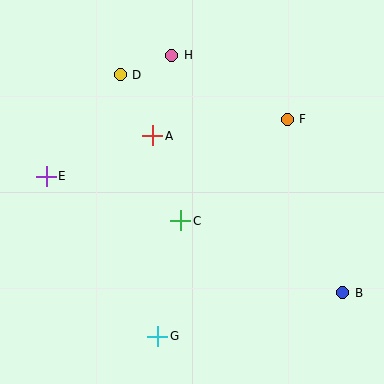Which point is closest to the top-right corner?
Point F is closest to the top-right corner.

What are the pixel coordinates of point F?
Point F is at (287, 119).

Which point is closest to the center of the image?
Point C at (181, 221) is closest to the center.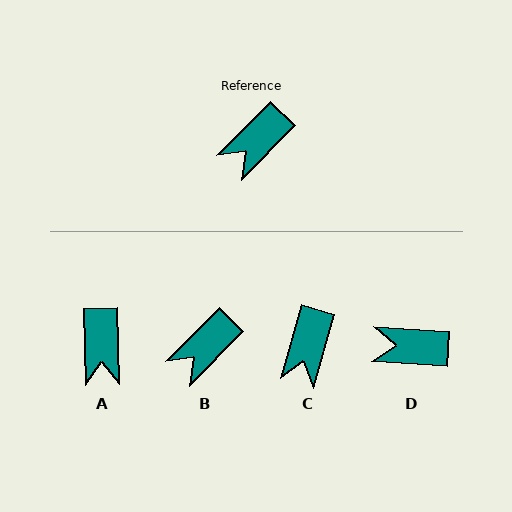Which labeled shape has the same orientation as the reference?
B.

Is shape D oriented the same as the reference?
No, it is off by about 49 degrees.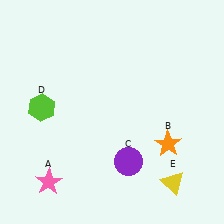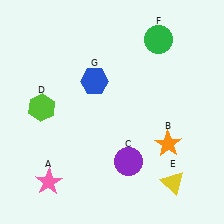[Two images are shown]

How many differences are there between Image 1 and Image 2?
There are 2 differences between the two images.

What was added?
A green circle (F), a blue hexagon (G) were added in Image 2.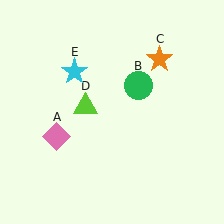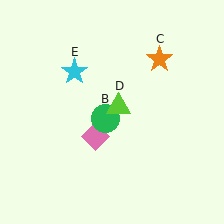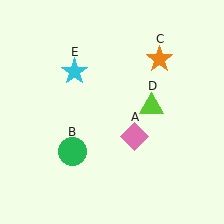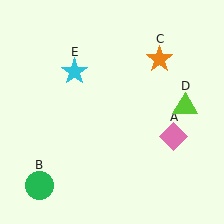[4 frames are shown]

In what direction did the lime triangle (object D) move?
The lime triangle (object D) moved right.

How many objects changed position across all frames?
3 objects changed position: pink diamond (object A), green circle (object B), lime triangle (object D).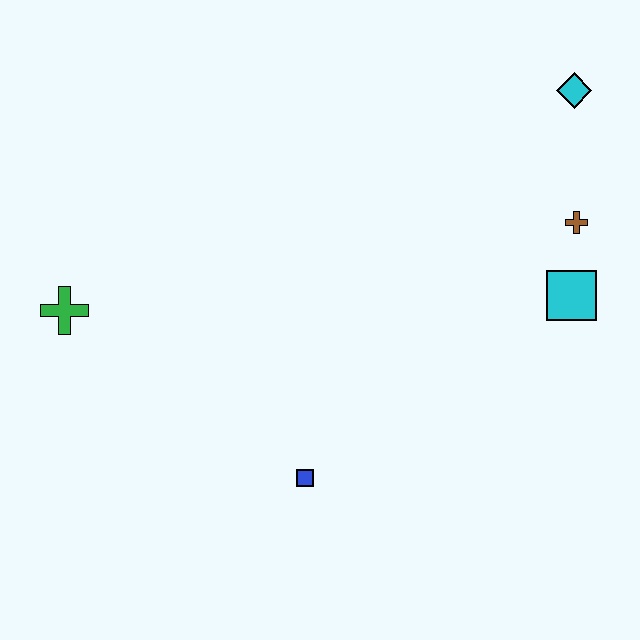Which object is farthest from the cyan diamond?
The green cross is farthest from the cyan diamond.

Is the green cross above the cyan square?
No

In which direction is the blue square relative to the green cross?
The blue square is to the right of the green cross.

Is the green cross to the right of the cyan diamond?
No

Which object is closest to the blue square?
The green cross is closest to the blue square.